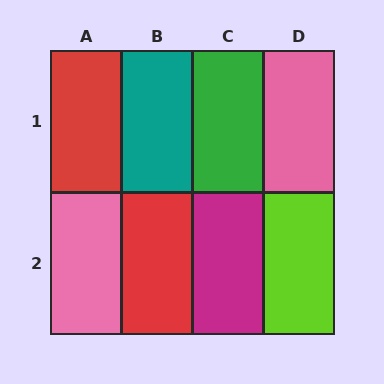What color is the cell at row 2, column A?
Pink.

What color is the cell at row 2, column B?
Red.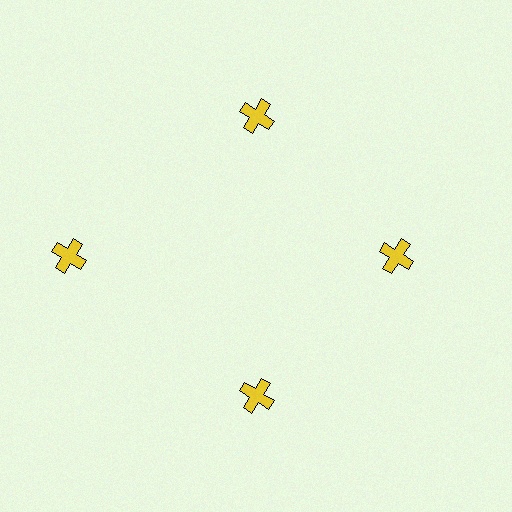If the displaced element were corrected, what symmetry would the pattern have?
It would have 4-fold rotational symmetry — the pattern would map onto itself every 90 degrees.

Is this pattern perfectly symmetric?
No. The 4 yellow crosses are arranged in a ring, but one element near the 9 o'clock position is pushed outward from the center, breaking the 4-fold rotational symmetry.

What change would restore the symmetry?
The symmetry would be restored by moving it inward, back onto the ring so that all 4 crosses sit at equal angles and equal distance from the center.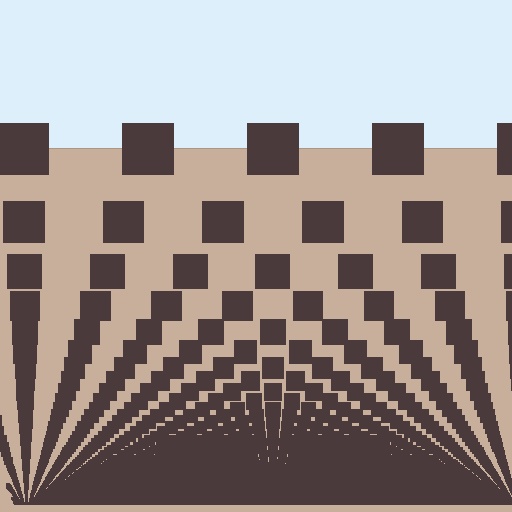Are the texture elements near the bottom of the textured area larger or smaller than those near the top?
Smaller. The gradient is inverted — elements near the bottom are smaller and denser.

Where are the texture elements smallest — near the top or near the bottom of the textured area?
Near the bottom.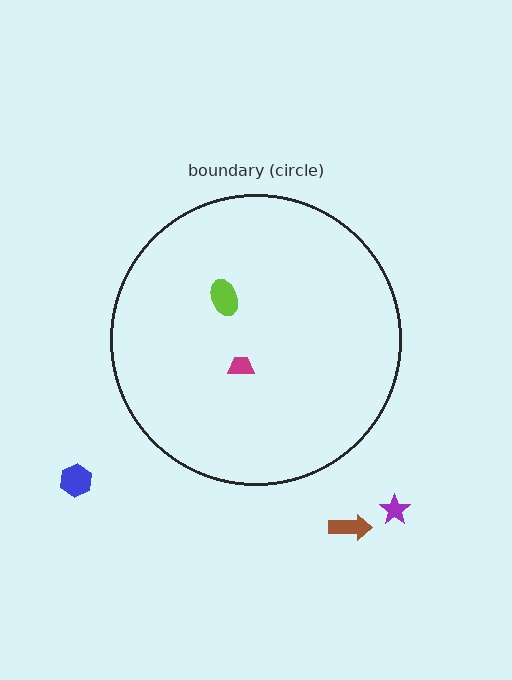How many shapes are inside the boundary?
2 inside, 3 outside.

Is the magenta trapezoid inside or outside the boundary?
Inside.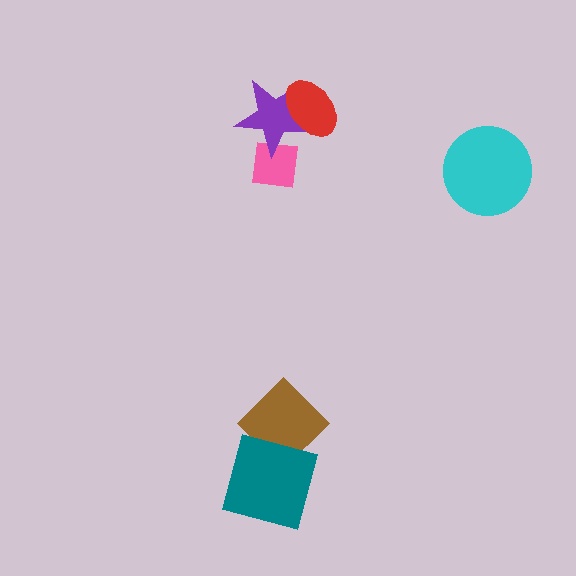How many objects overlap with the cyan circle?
0 objects overlap with the cyan circle.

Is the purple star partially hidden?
Yes, it is partially covered by another shape.